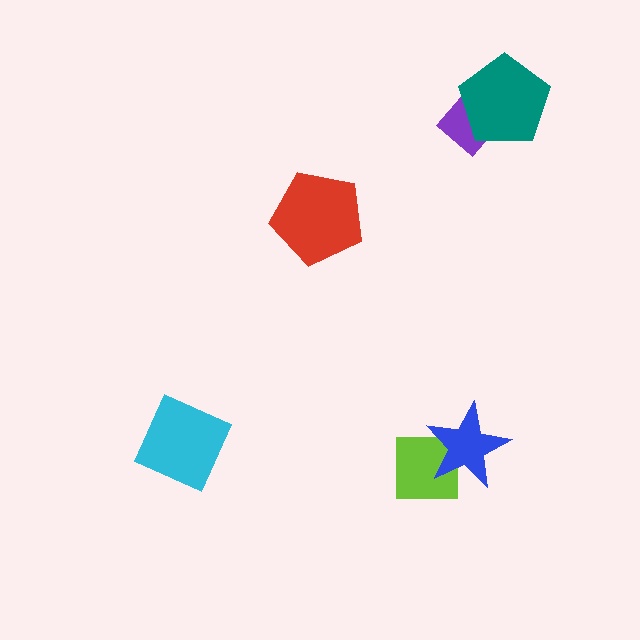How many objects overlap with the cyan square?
0 objects overlap with the cyan square.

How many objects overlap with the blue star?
1 object overlaps with the blue star.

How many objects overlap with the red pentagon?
0 objects overlap with the red pentagon.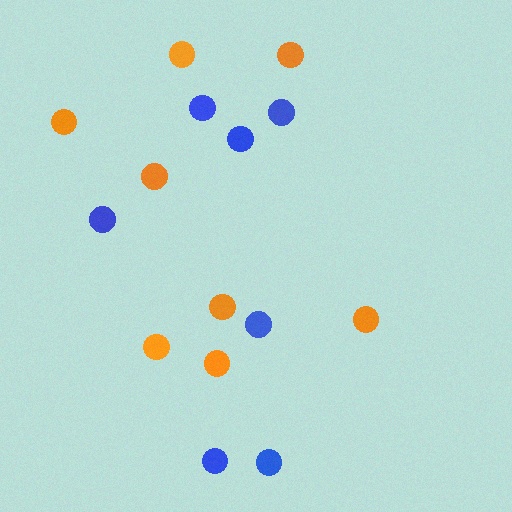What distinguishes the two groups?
There are 2 groups: one group of blue circles (7) and one group of orange circles (8).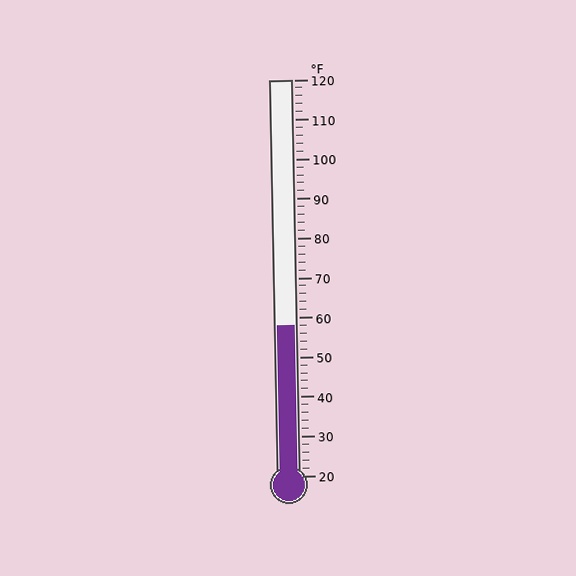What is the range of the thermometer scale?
The thermometer scale ranges from 20°F to 120°F.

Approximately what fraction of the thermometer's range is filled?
The thermometer is filled to approximately 40% of its range.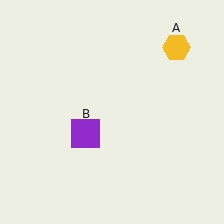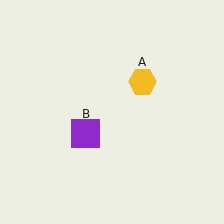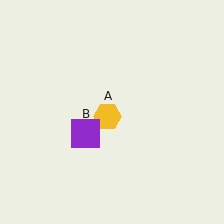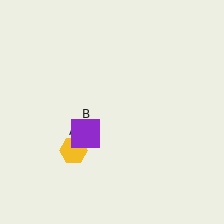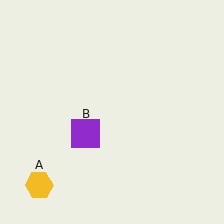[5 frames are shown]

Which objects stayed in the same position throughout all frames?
Purple square (object B) remained stationary.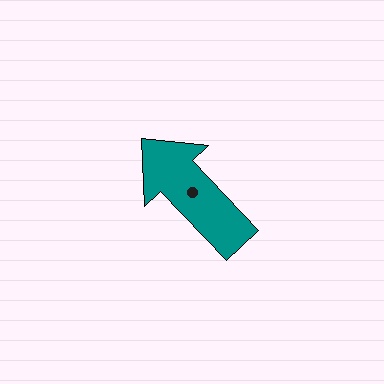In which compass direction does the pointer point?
Northwest.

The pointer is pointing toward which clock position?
Roughly 11 o'clock.